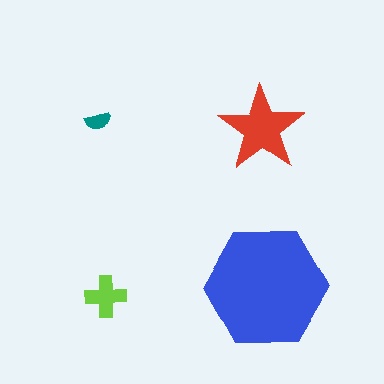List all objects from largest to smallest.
The blue hexagon, the red star, the lime cross, the teal semicircle.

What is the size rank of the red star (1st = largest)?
2nd.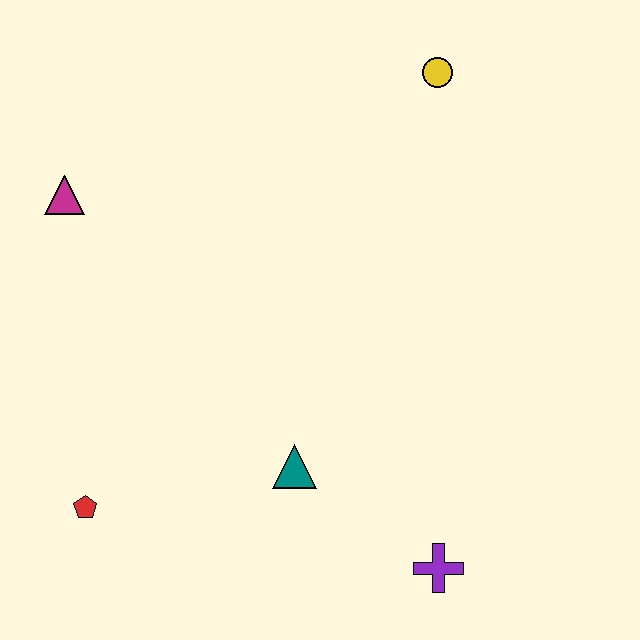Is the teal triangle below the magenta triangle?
Yes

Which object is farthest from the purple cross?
The magenta triangle is farthest from the purple cross.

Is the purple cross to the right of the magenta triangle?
Yes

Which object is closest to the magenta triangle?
The red pentagon is closest to the magenta triangle.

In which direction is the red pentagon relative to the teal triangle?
The red pentagon is to the left of the teal triangle.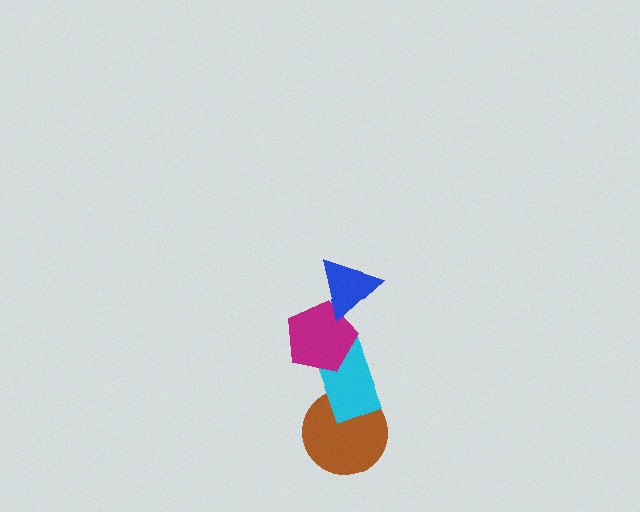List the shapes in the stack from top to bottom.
From top to bottom: the blue triangle, the magenta pentagon, the cyan rectangle, the brown circle.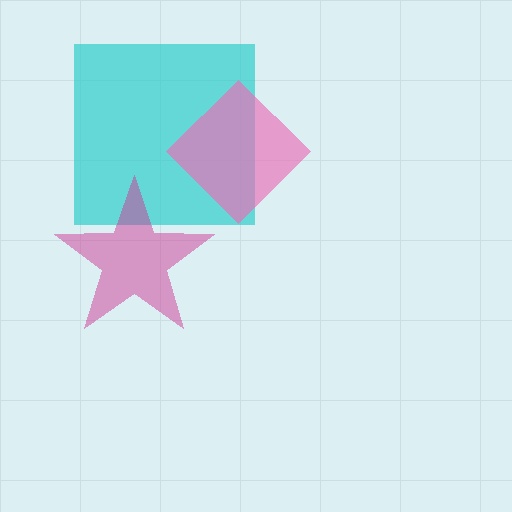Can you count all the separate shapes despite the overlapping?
Yes, there are 3 separate shapes.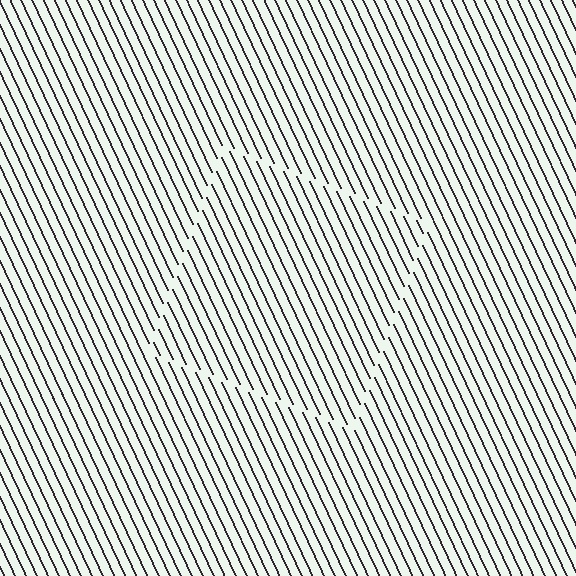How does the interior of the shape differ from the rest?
The interior of the shape contains the same grating, shifted by half a period — the contour is defined by the phase discontinuity where line-ends from the inner and outer gratings abut.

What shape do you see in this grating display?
An illusory square. The interior of the shape contains the same grating, shifted by half a period — the contour is defined by the phase discontinuity where line-ends from the inner and outer gratings abut.